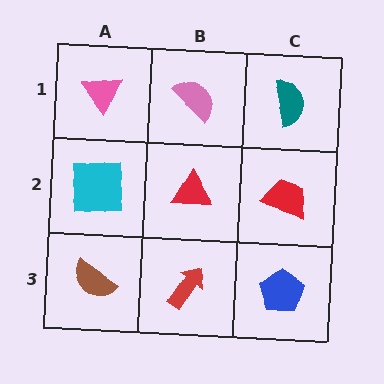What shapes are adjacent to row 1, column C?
A red trapezoid (row 2, column C), a pink semicircle (row 1, column B).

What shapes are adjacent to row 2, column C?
A teal semicircle (row 1, column C), a blue pentagon (row 3, column C), a red triangle (row 2, column B).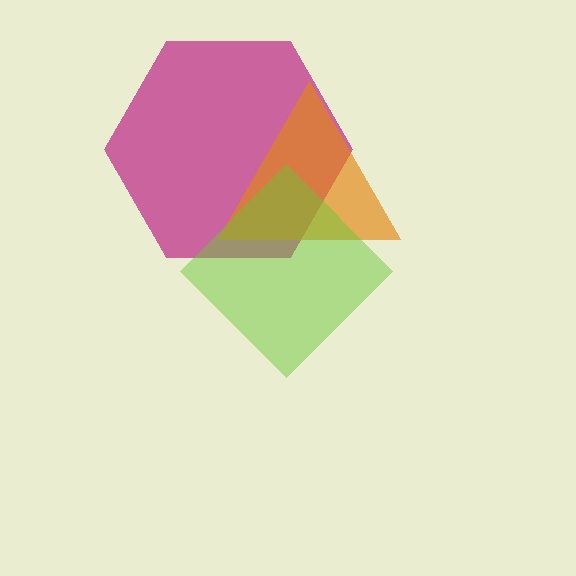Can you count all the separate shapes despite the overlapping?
Yes, there are 3 separate shapes.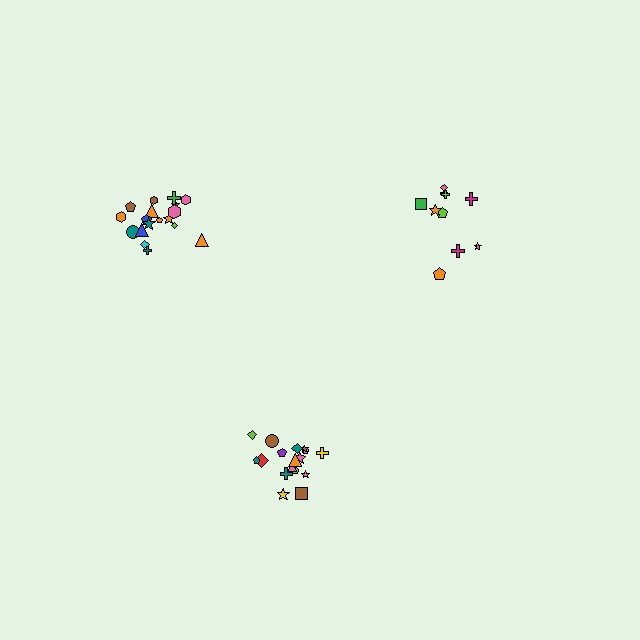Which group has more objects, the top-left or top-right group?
The top-left group.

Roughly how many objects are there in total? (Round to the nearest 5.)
Roughly 45 objects in total.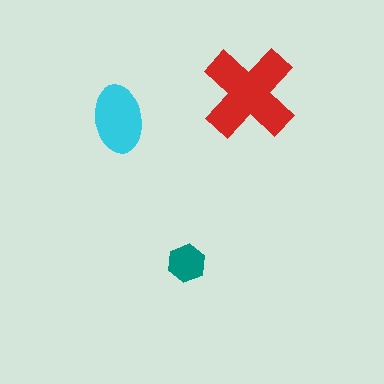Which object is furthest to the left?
The cyan ellipse is leftmost.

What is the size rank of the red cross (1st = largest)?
1st.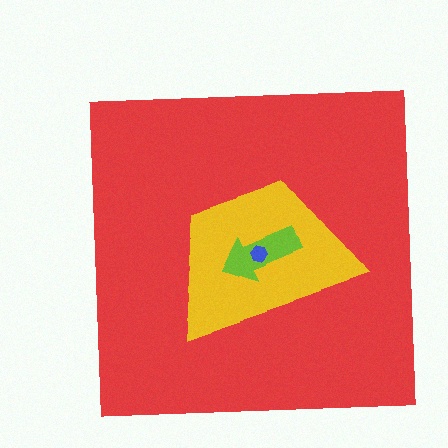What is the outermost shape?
The red square.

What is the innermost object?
The blue hexagon.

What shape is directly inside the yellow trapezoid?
The lime arrow.